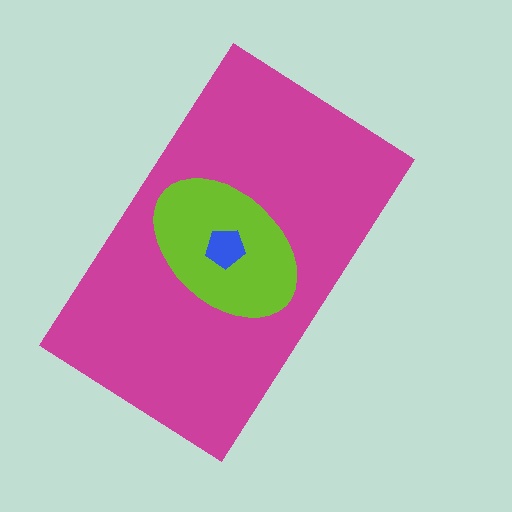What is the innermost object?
The blue pentagon.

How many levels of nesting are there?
3.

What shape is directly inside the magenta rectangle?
The lime ellipse.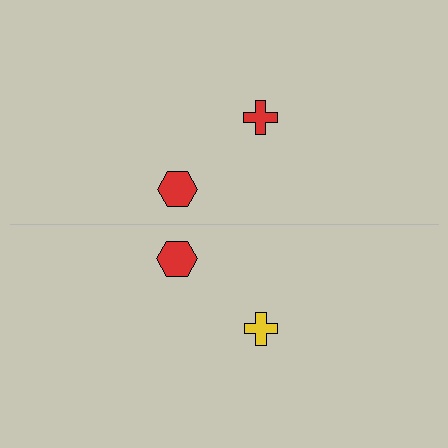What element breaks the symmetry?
The yellow cross on the bottom side breaks the symmetry — its mirror counterpart is red.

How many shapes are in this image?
There are 4 shapes in this image.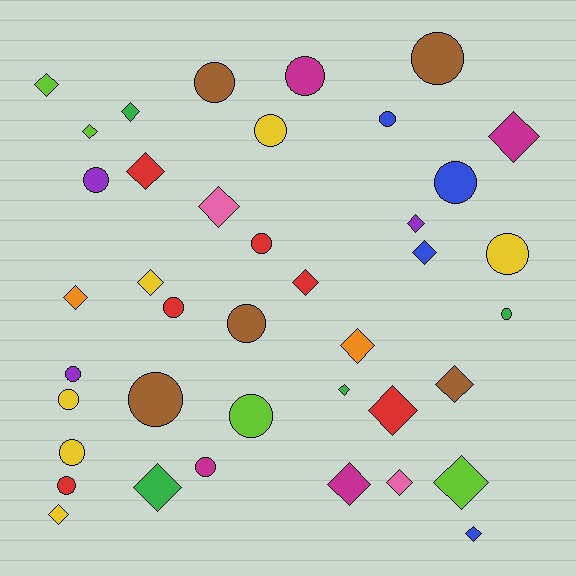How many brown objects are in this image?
There are 5 brown objects.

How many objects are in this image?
There are 40 objects.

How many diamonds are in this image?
There are 21 diamonds.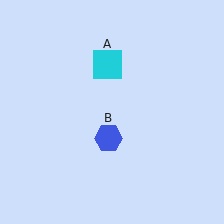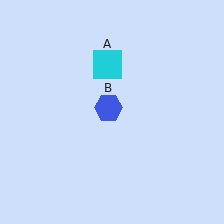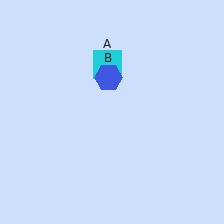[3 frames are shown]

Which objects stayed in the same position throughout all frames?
Cyan square (object A) remained stationary.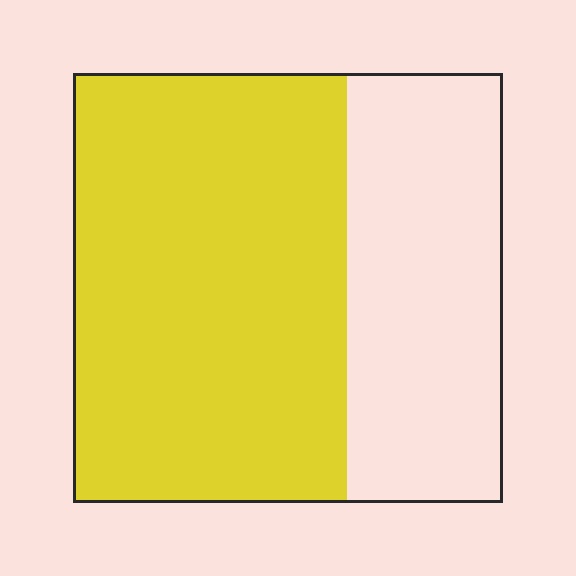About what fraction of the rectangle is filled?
About five eighths (5/8).